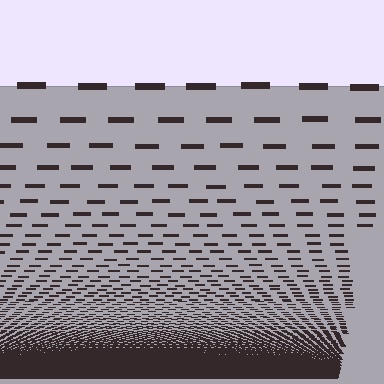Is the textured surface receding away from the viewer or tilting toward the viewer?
The surface appears to tilt toward the viewer. Texture elements get larger and sparser toward the top.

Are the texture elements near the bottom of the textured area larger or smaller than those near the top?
Smaller. The gradient is inverted — elements near the bottom are smaller and denser.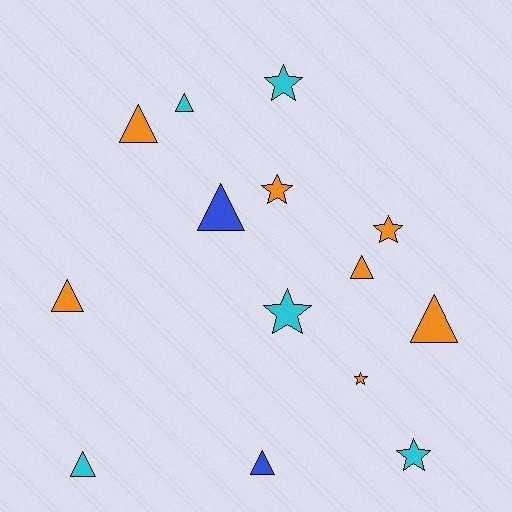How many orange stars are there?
There are 3 orange stars.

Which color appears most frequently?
Orange, with 7 objects.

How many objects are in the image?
There are 14 objects.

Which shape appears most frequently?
Triangle, with 8 objects.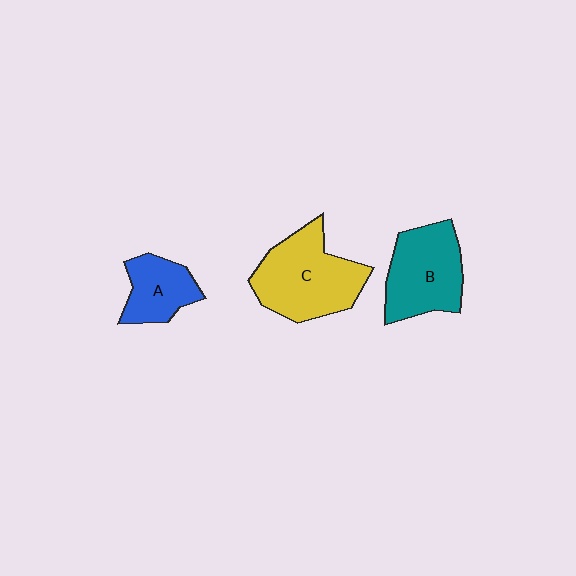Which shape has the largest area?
Shape C (yellow).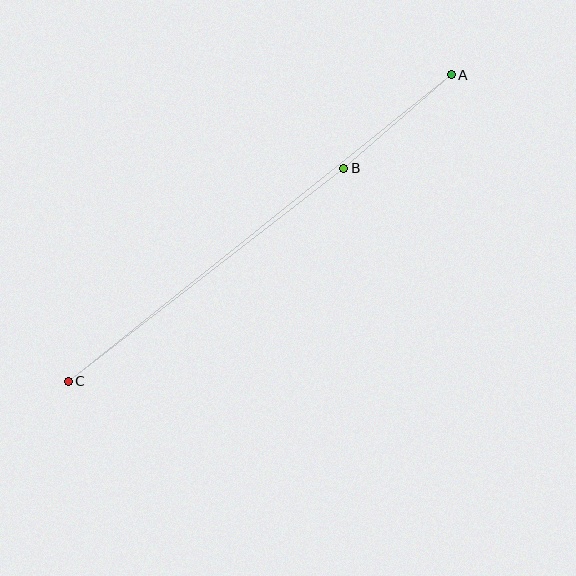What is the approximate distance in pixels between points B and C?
The distance between B and C is approximately 348 pixels.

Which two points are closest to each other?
Points A and B are closest to each other.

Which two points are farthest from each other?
Points A and C are farthest from each other.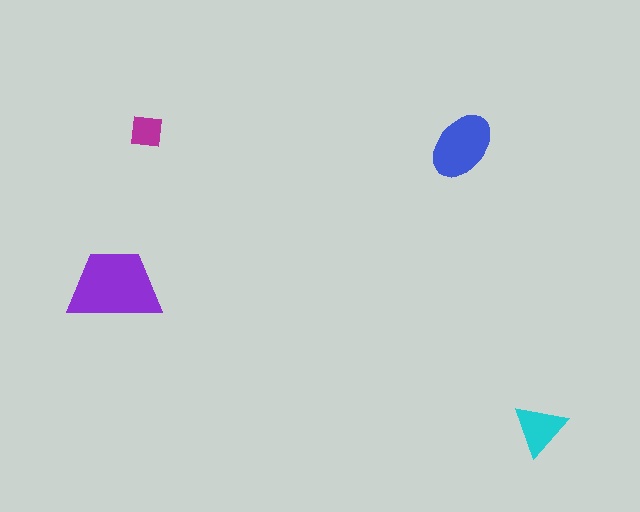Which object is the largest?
The purple trapezoid.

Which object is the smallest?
The magenta square.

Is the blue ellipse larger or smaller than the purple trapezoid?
Smaller.